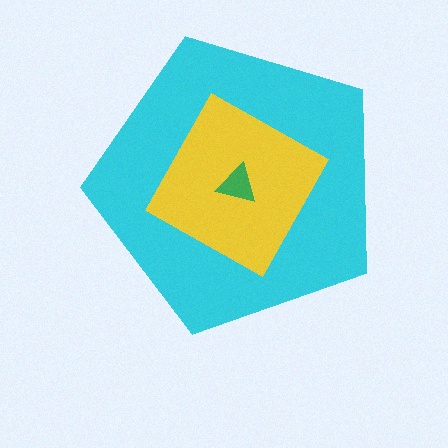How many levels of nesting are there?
3.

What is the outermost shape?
The cyan pentagon.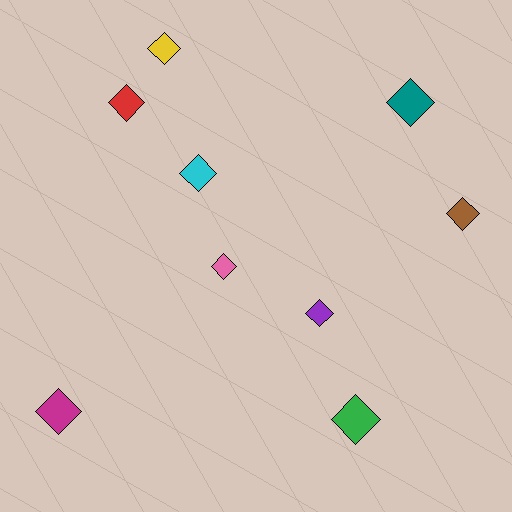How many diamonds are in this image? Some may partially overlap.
There are 9 diamonds.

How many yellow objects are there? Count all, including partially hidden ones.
There is 1 yellow object.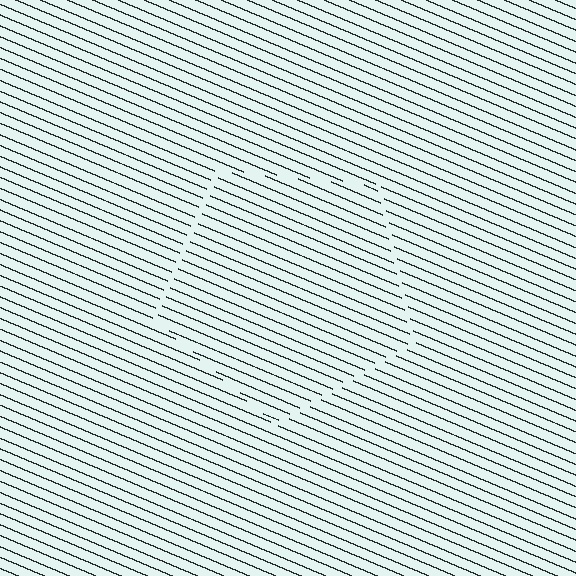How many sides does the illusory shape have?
5 sides — the line-ends trace a pentagon.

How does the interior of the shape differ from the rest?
The interior of the shape contains the same grating, shifted by half a period — the contour is defined by the phase discontinuity where line-ends from the inner and outer gratings abut.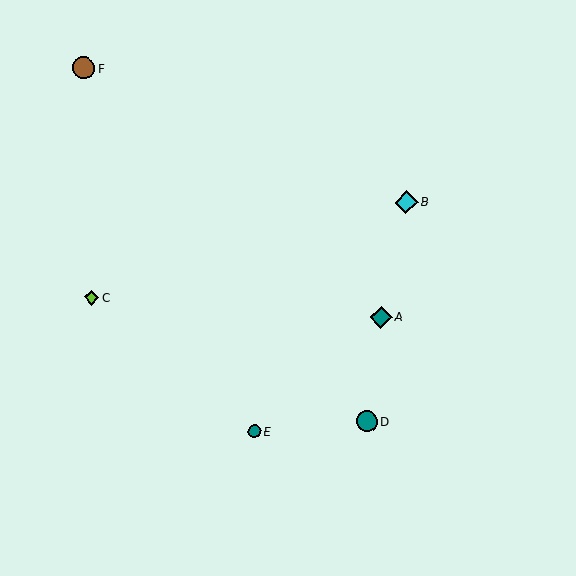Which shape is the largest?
The cyan diamond (labeled B) is the largest.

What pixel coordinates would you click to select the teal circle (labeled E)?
Click at (254, 431) to select the teal circle E.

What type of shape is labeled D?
Shape D is a teal circle.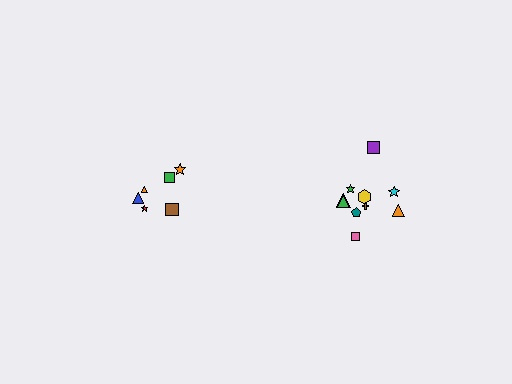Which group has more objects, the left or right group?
The right group.